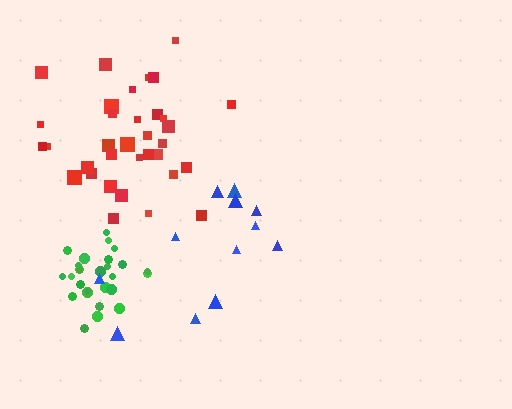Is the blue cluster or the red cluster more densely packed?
Red.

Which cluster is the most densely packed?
Green.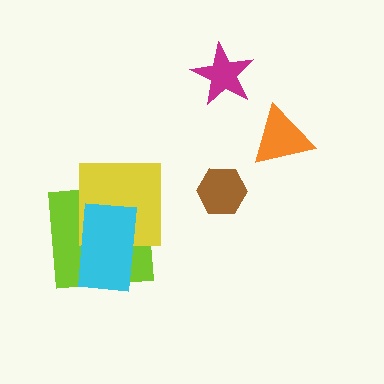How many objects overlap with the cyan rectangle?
2 objects overlap with the cyan rectangle.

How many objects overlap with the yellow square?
2 objects overlap with the yellow square.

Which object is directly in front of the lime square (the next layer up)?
The yellow square is directly in front of the lime square.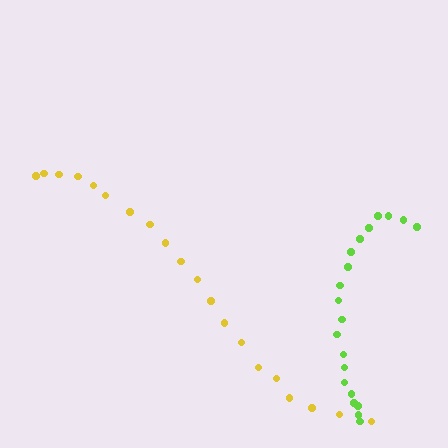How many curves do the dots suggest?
There are 2 distinct paths.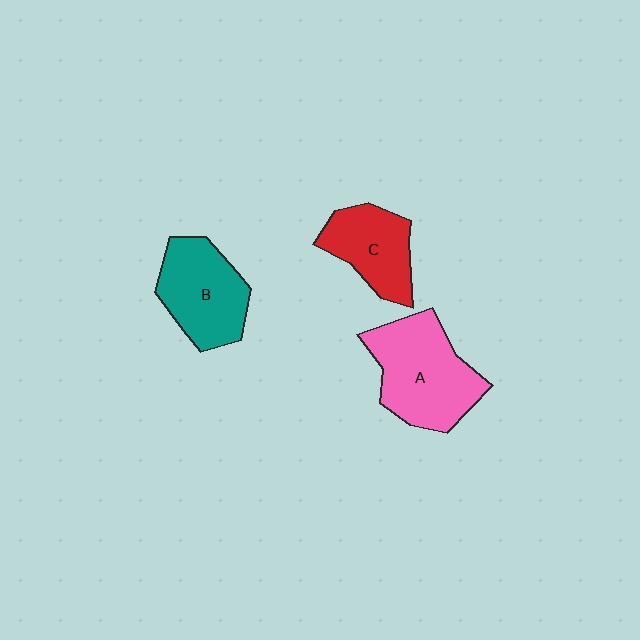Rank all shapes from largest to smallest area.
From largest to smallest: A (pink), B (teal), C (red).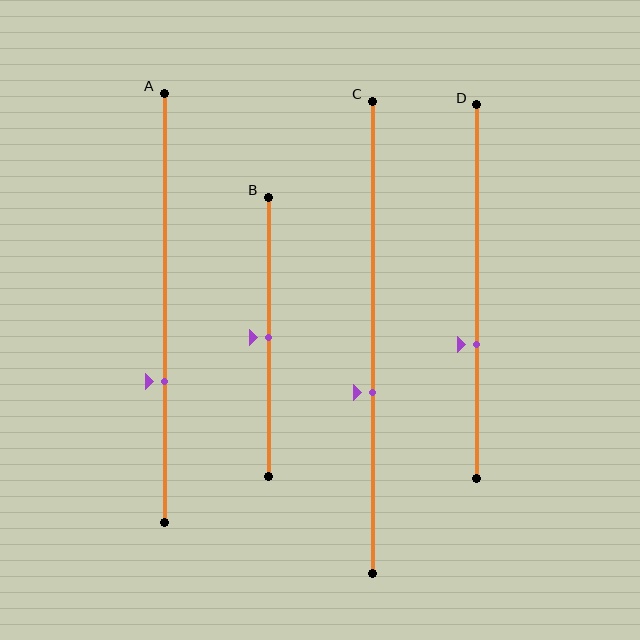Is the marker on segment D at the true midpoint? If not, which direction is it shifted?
No, the marker on segment D is shifted downward by about 14% of the segment length.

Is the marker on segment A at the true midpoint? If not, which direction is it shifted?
No, the marker on segment A is shifted downward by about 17% of the segment length.